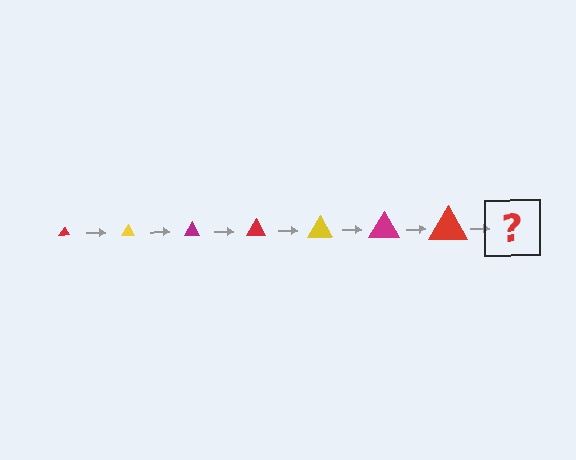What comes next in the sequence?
The next element should be a yellow triangle, larger than the previous one.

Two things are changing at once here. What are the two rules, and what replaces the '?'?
The two rules are that the triangle grows larger each step and the color cycles through red, yellow, and magenta. The '?' should be a yellow triangle, larger than the previous one.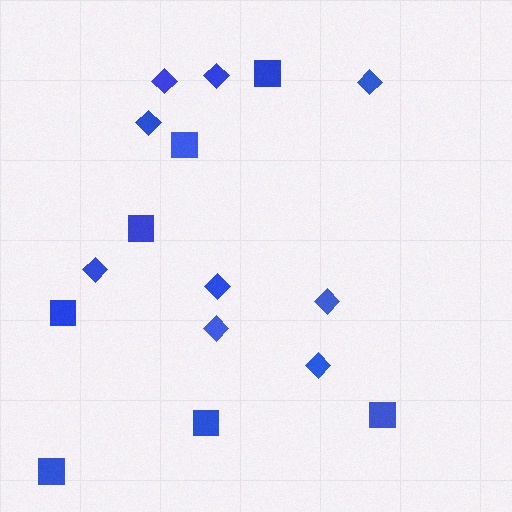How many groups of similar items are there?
There are 2 groups: one group of diamonds (9) and one group of squares (7).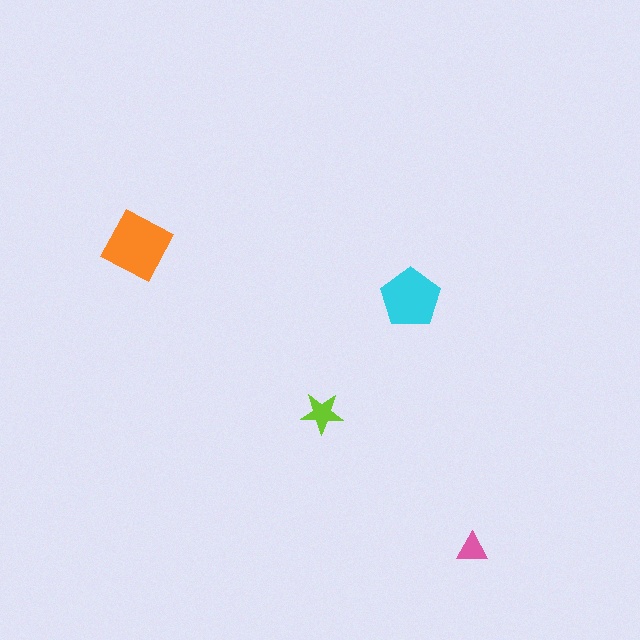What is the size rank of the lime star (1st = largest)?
3rd.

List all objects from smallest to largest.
The pink triangle, the lime star, the cyan pentagon, the orange diamond.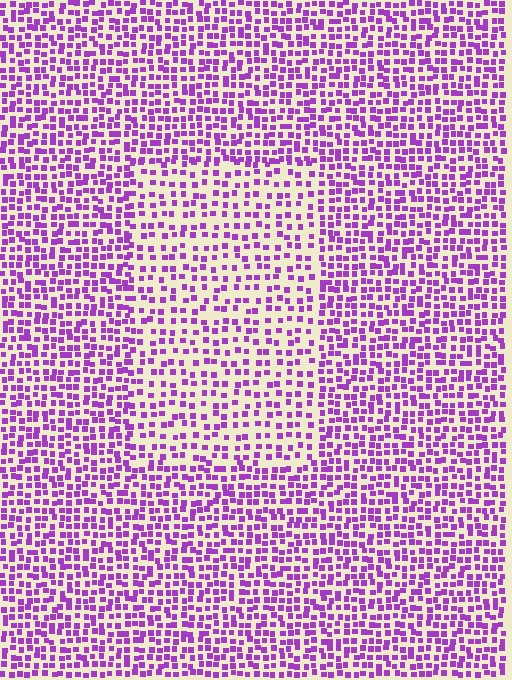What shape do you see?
I see a rectangle.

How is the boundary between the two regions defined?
The boundary is defined by a change in element density (approximately 1.7x ratio). All elements are the same color, size, and shape.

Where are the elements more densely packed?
The elements are more densely packed outside the rectangle boundary.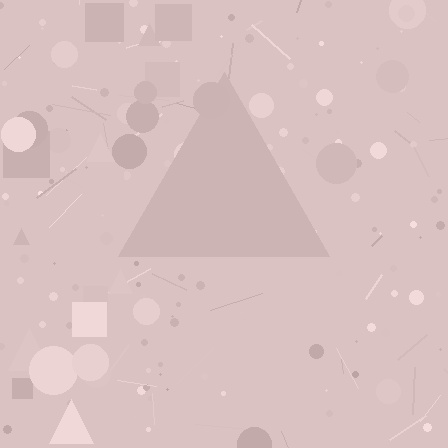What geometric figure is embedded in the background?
A triangle is embedded in the background.